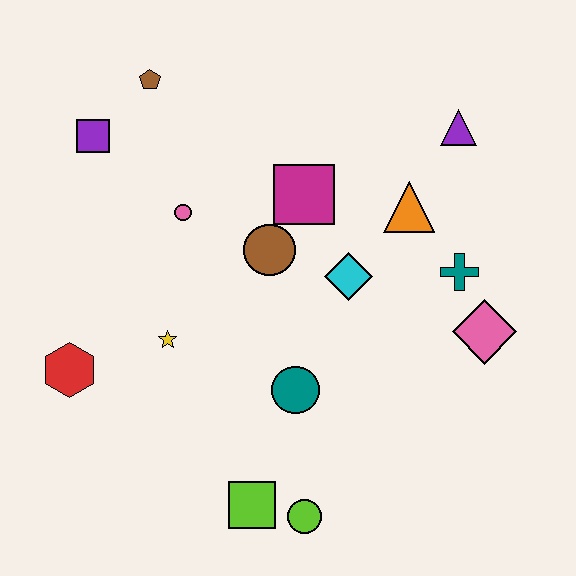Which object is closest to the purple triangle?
The orange triangle is closest to the purple triangle.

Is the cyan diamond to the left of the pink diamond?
Yes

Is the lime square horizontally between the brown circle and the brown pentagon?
Yes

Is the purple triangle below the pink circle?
No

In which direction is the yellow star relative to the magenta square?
The yellow star is below the magenta square.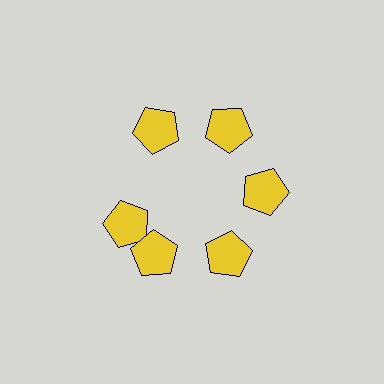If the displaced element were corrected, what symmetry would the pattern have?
It would have 6-fold rotational symmetry — the pattern would map onto itself every 60 degrees.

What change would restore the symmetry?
The symmetry would be restored by rotating it back into even spacing with its neighbors so that all 6 pentagons sit at equal angles and equal distance from the center.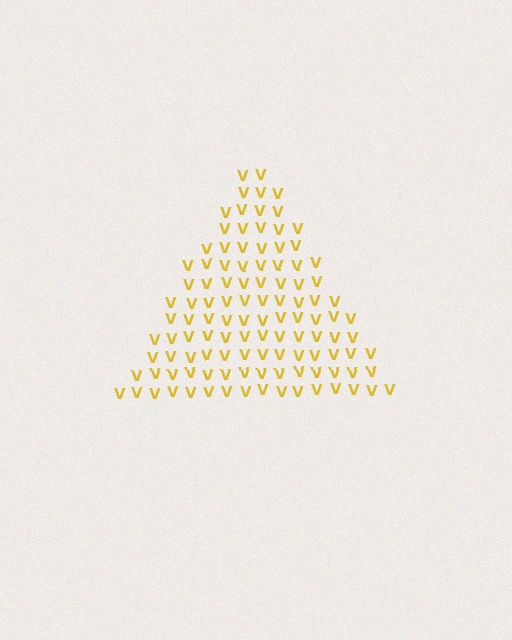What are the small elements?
The small elements are letter V's.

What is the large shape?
The large shape is a triangle.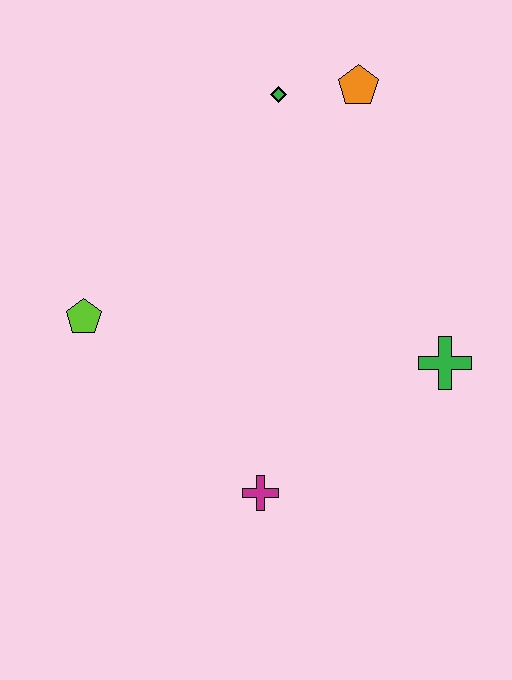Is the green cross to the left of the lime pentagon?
No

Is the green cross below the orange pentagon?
Yes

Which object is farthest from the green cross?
The lime pentagon is farthest from the green cross.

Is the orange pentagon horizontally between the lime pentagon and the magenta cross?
No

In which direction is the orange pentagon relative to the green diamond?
The orange pentagon is to the right of the green diamond.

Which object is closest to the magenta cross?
The green cross is closest to the magenta cross.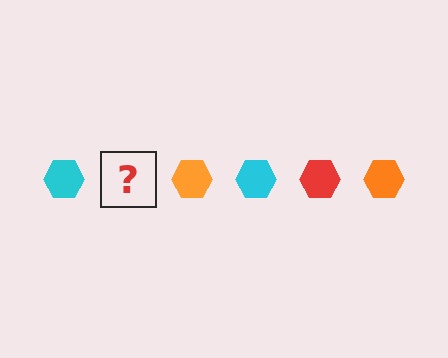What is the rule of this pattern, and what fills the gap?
The rule is that the pattern cycles through cyan, red, orange hexagons. The gap should be filled with a red hexagon.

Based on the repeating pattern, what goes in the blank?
The blank should be a red hexagon.